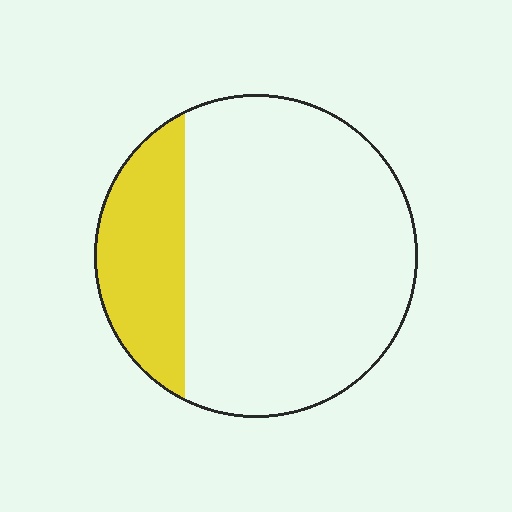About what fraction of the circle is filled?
About one quarter (1/4).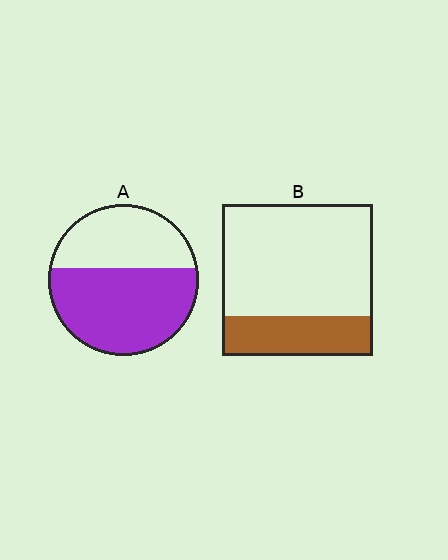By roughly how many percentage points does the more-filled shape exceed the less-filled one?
By roughly 35 percentage points (A over B).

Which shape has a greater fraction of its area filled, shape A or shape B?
Shape A.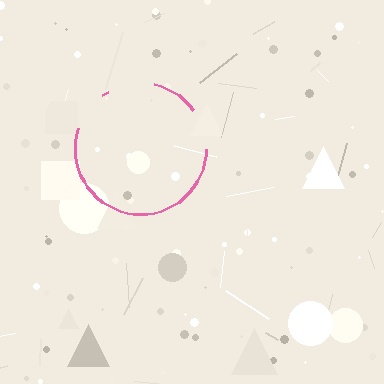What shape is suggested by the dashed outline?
The dashed outline suggests a circle.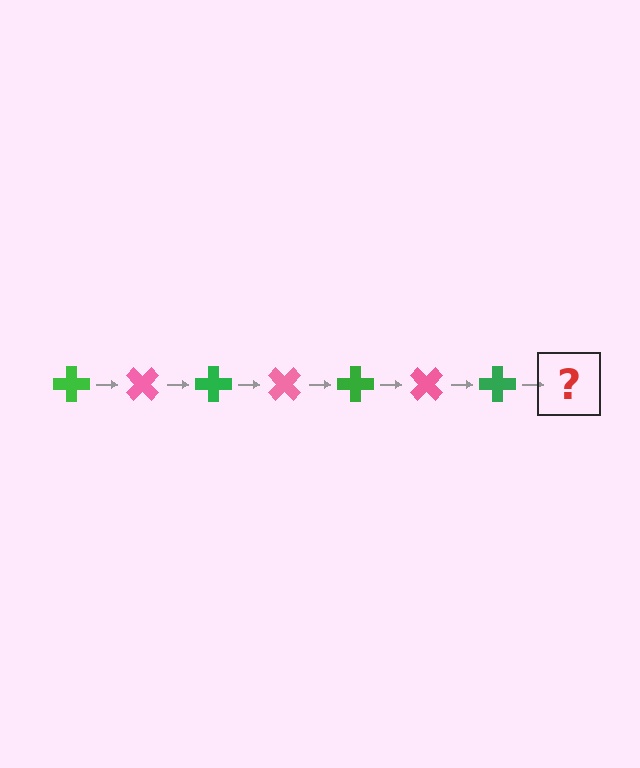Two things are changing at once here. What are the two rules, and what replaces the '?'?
The two rules are that it rotates 45 degrees each step and the color cycles through green and pink. The '?' should be a pink cross, rotated 315 degrees from the start.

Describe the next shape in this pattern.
It should be a pink cross, rotated 315 degrees from the start.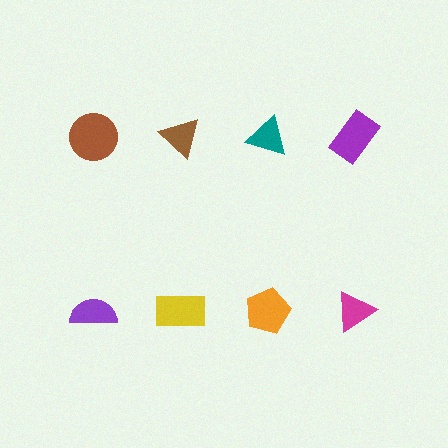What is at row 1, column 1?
A brown circle.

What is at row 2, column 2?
A yellow rectangle.